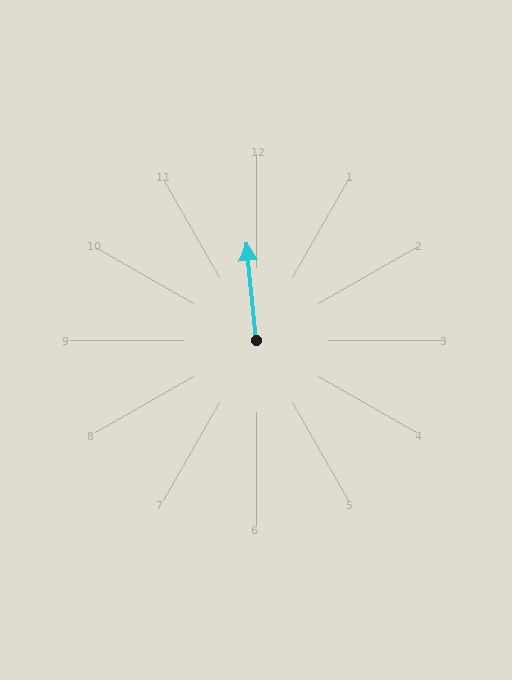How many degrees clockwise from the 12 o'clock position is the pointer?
Approximately 354 degrees.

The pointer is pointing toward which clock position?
Roughly 12 o'clock.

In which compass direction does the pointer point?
North.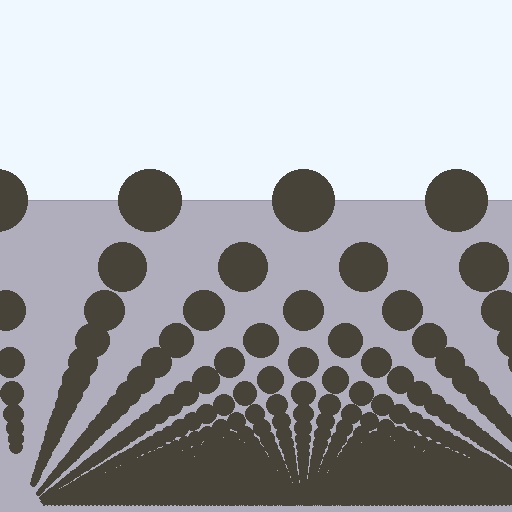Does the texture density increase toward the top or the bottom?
Density increases toward the bottom.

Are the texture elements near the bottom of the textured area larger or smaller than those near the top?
Smaller. The gradient is inverted — elements near the bottom are smaller and denser.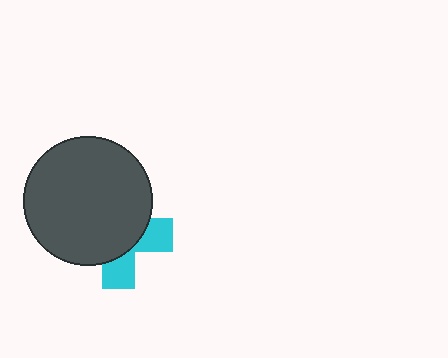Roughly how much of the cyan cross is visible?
A small part of it is visible (roughly 34%).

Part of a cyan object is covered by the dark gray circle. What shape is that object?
It is a cross.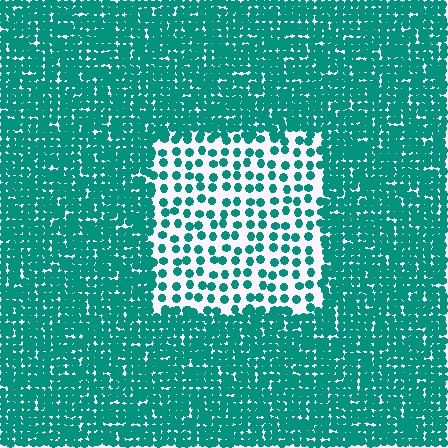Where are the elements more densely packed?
The elements are more densely packed outside the rectangle boundary.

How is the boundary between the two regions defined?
The boundary is defined by a change in element density (approximately 2.8x ratio). All elements are the same color, size, and shape.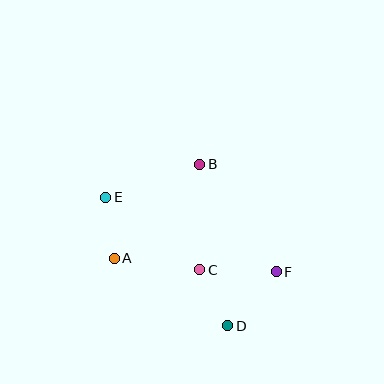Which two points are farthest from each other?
Points E and F are farthest from each other.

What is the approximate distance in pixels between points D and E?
The distance between D and E is approximately 177 pixels.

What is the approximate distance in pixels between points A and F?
The distance between A and F is approximately 163 pixels.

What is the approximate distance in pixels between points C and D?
The distance between C and D is approximately 62 pixels.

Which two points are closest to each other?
Points A and E are closest to each other.